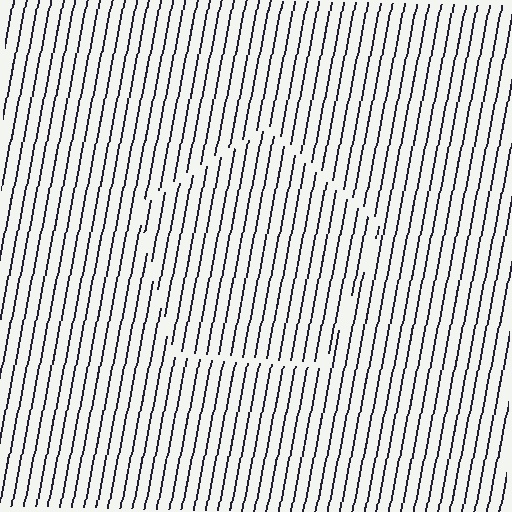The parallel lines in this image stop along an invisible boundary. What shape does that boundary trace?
An illusory pentagon. The interior of the shape contains the same grating, shifted by half a period — the contour is defined by the phase discontinuity where line-ends from the inner and outer gratings abut.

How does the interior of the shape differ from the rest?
The interior of the shape contains the same grating, shifted by half a period — the contour is defined by the phase discontinuity where line-ends from the inner and outer gratings abut.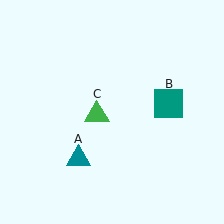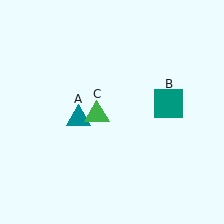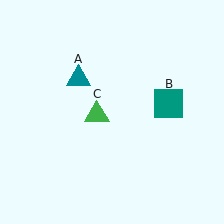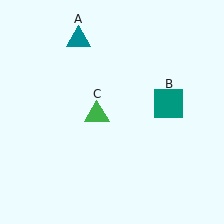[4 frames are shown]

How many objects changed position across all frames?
1 object changed position: teal triangle (object A).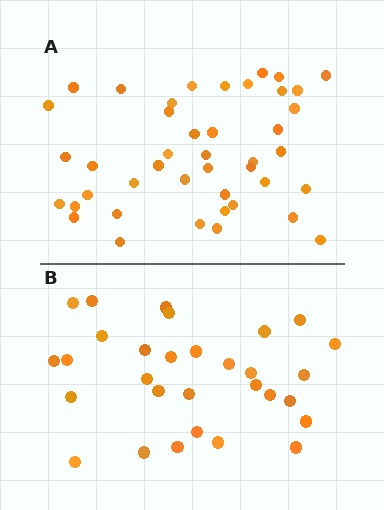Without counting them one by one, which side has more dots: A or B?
Region A (the top region) has more dots.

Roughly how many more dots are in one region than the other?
Region A has approximately 15 more dots than region B.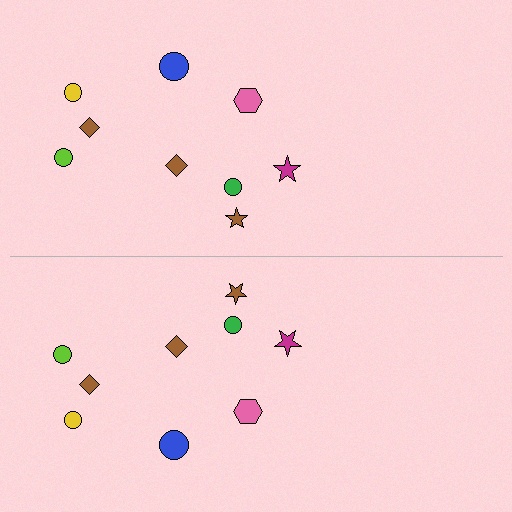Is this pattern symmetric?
Yes, this pattern has bilateral (reflection) symmetry.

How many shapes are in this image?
There are 18 shapes in this image.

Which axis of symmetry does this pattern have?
The pattern has a horizontal axis of symmetry running through the center of the image.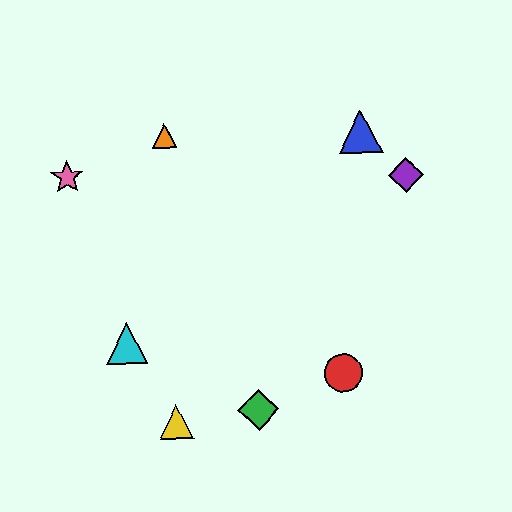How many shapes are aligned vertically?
2 shapes (the yellow triangle, the orange triangle) are aligned vertically.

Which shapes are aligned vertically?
The yellow triangle, the orange triangle are aligned vertically.